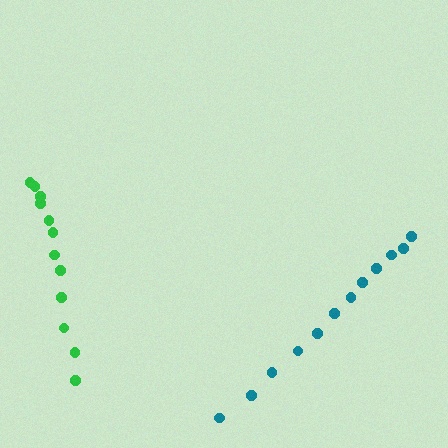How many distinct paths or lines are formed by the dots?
There are 2 distinct paths.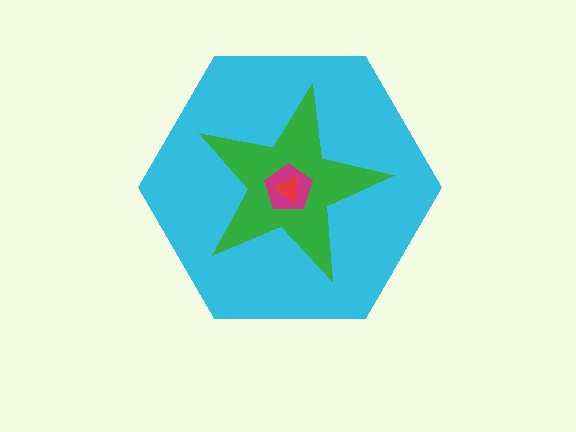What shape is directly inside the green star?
The magenta pentagon.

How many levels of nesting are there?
4.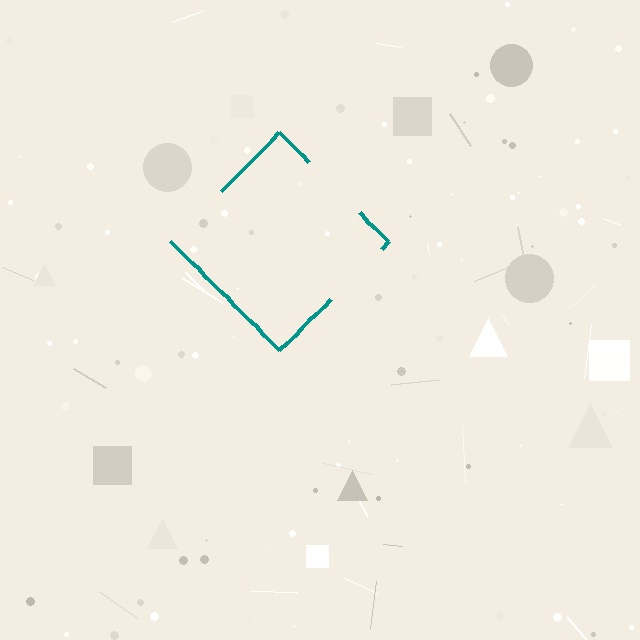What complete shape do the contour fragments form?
The contour fragments form a diamond.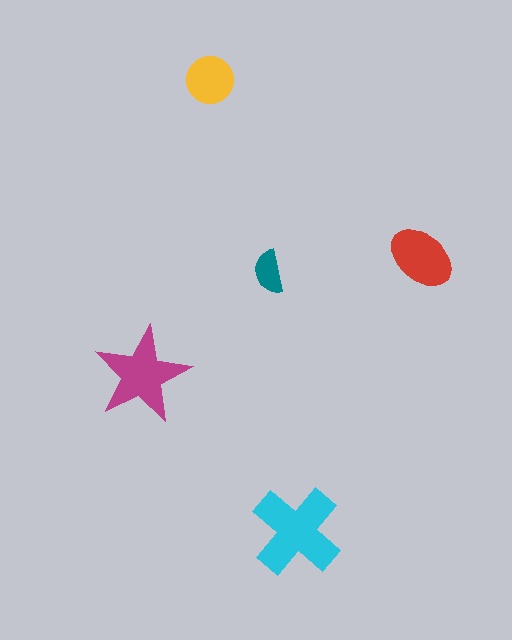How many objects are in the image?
There are 5 objects in the image.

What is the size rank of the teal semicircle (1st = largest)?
5th.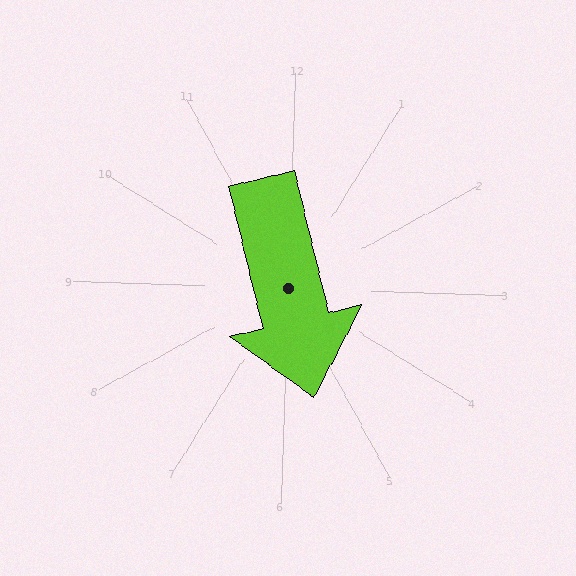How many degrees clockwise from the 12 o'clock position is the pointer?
Approximately 165 degrees.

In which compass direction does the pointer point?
South.